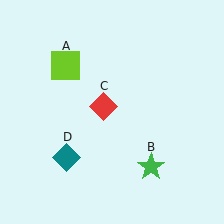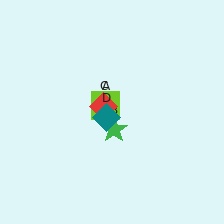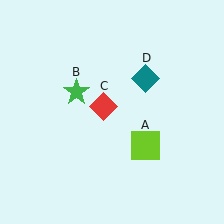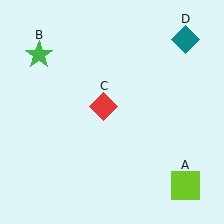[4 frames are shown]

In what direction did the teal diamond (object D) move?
The teal diamond (object D) moved up and to the right.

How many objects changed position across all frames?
3 objects changed position: lime square (object A), green star (object B), teal diamond (object D).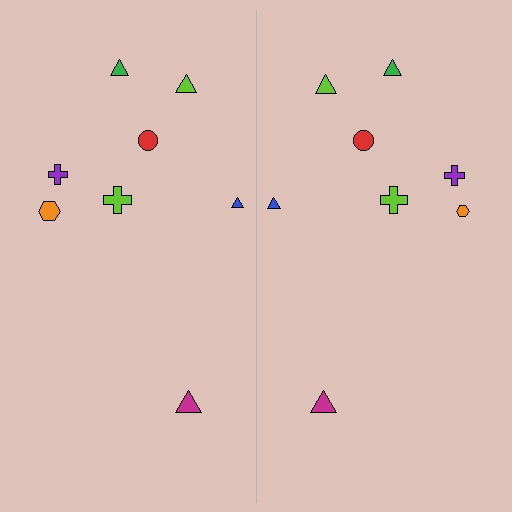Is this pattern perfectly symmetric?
No, the pattern is not perfectly symmetric. The orange hexagon on the right side has a different size than its mirror counterpart.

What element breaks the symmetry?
The orange hexagon on the right side has a different size than its mirror counterpart.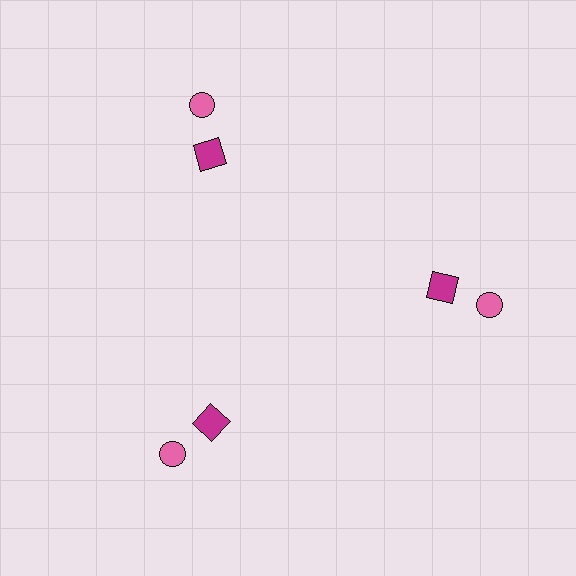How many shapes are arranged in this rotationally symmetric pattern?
There are 6 shapes, arranged in 3 groups of 2.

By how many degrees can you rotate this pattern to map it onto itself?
The pattern maps onto itself every 120 degrees of rotation.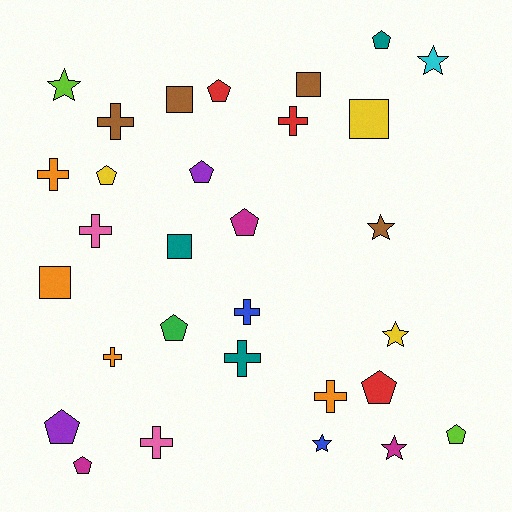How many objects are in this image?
There are 30 objects.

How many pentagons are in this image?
There are 10 pentagons.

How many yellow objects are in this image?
There are 3 yellow objects.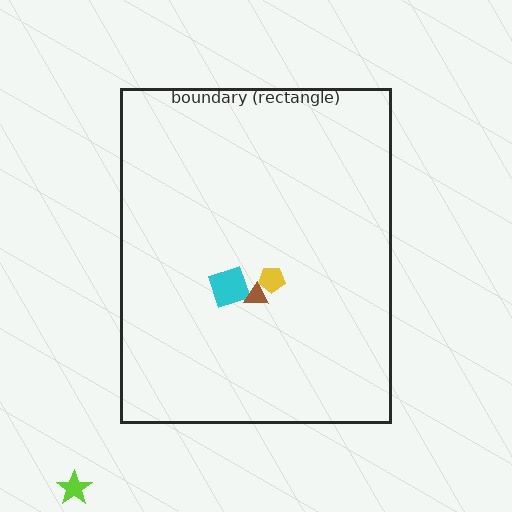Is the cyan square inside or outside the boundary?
Inside.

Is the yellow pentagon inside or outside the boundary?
Inside.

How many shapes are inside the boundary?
3 inside, 1 outside.